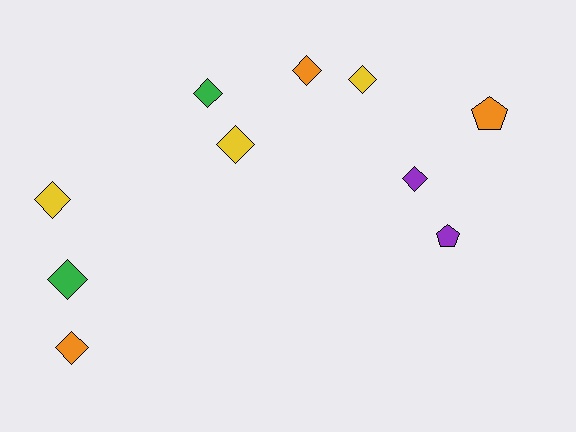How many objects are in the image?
There are 10 objects.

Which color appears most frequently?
Orange, with 3 objects.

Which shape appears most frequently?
Diamond, with 8 objects.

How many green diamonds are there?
There are 2 green diamonds.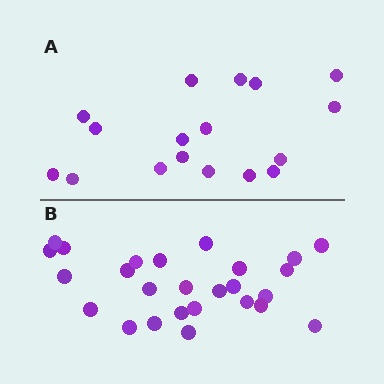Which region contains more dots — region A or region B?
Region B (the bottom region) has more dots.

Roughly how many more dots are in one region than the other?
Region B has roughly 8 or so more dots than region A.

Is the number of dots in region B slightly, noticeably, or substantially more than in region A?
Region B has substantially more. The ratio is roughly 1.5 to 1.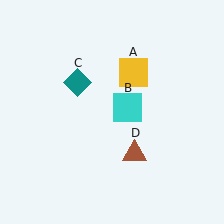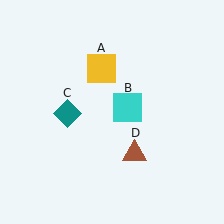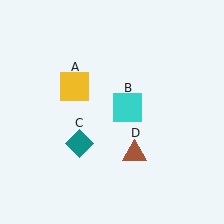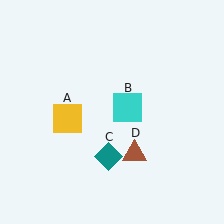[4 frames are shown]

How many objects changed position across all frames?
2 objects changed position: yellow square (object A), teal diamond (object C).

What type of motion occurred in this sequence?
The yellow square (object A), teal diamond (object C) rotated counterclockwise around the center of the scene.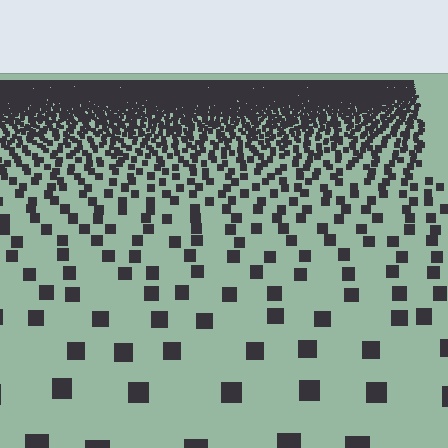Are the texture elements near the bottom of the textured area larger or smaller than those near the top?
Larger. Near the bottom, elements are closer to the viewer and appear at a bigger on-screen size.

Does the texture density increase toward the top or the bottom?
Density increases toward the top.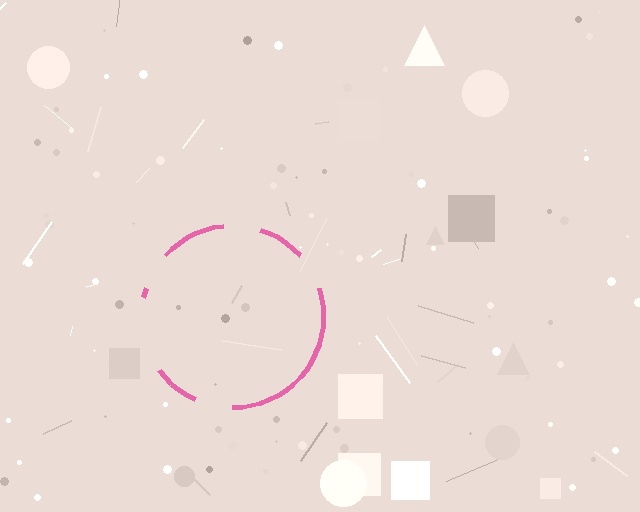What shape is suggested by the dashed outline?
The dashed outline suggests a circle.